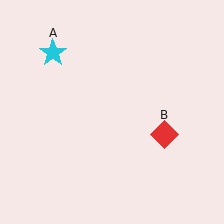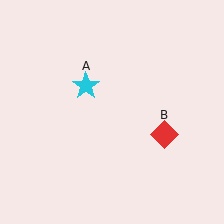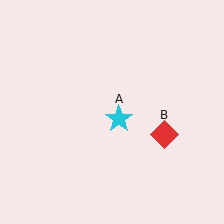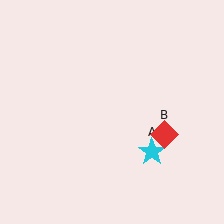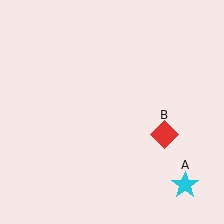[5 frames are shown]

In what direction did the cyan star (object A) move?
The cyan star (object A) moved down and to the right.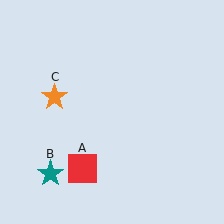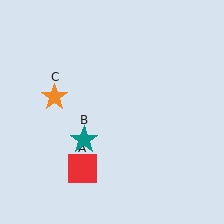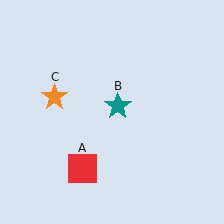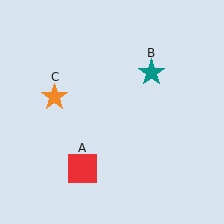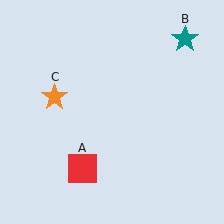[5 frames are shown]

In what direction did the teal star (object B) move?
The teal star (object B) moved up and to the right.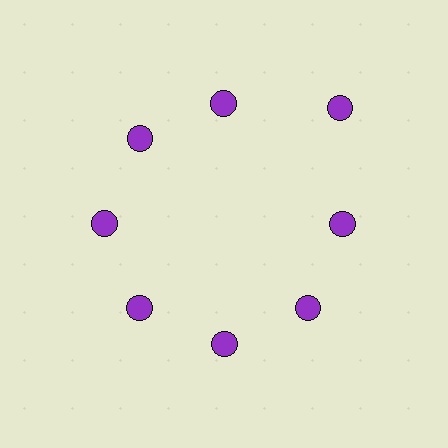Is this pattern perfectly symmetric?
No. The 8 purple circles are arranged in a ring, but one element near the 2 o'clock position is pushed outward from the center, breaking the 8-fold rotational symmetry.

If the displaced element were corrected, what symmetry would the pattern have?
It would have 8-fold rotational symmetry — the pattern would map onto itself every 45 degrees.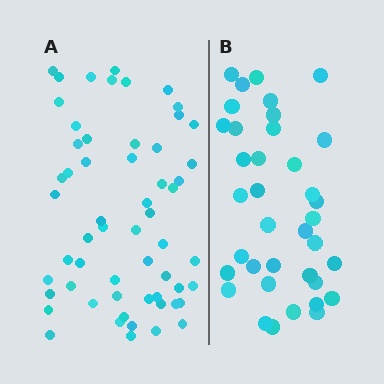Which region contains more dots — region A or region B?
Region A (the left region) has more dots.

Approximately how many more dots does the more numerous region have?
Region A has approximately 20 more dots than region B.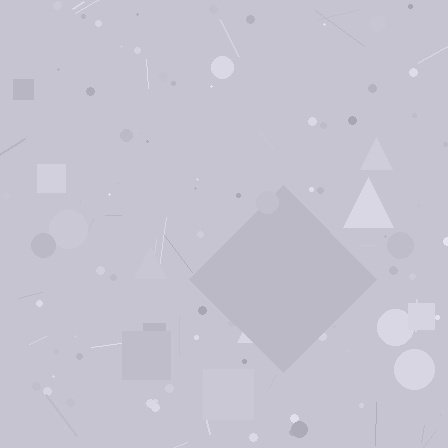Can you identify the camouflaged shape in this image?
The camouflaged shape is a diamond.